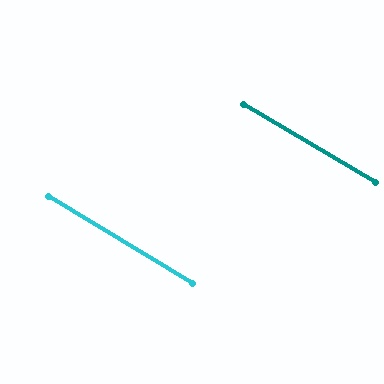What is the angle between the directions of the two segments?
Approximately 1 degree.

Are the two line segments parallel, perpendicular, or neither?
Parallel — their directions differ by only 0.8°.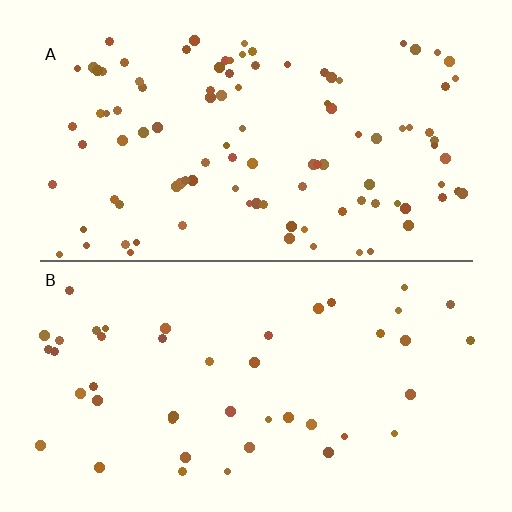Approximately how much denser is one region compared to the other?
Approximately 2.3× — region A over region B.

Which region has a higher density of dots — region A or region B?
A (the top).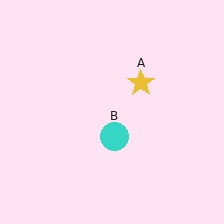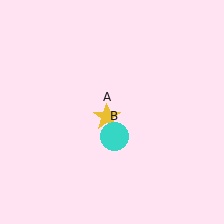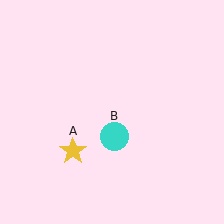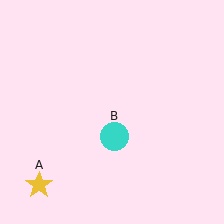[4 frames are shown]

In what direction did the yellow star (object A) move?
The yellow star (object A) moved down and to the left.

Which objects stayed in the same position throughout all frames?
Cyan circle (object B) remained stationary.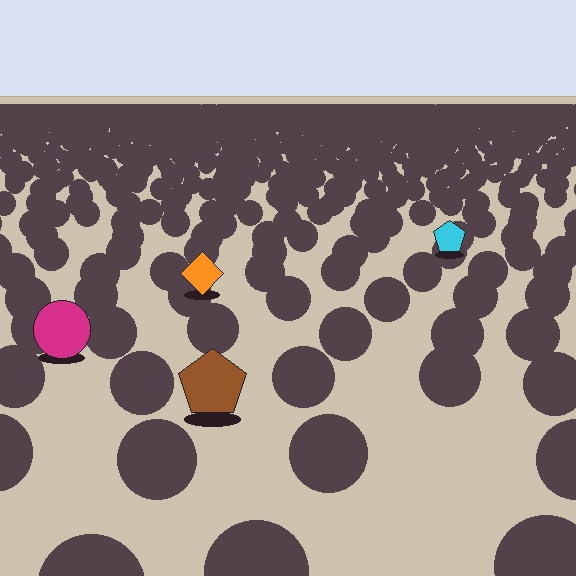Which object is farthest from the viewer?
The cyan pentagon is farthest from the viewer. It appears smaller and the ground texture around it is denser.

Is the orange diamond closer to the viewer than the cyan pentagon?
Yes. The orange diamond is closer — you can tell from the texture gradient: the ground texture is coarser near it.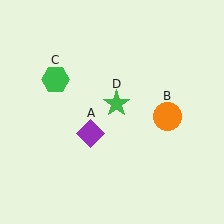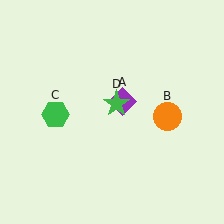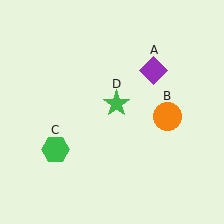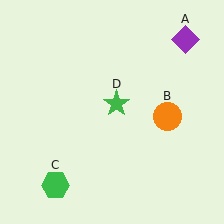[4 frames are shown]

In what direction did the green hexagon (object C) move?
The green hexagon (object C) moved down.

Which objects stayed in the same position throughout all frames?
Orange circle (object B) and green star (object D) remained stationary.